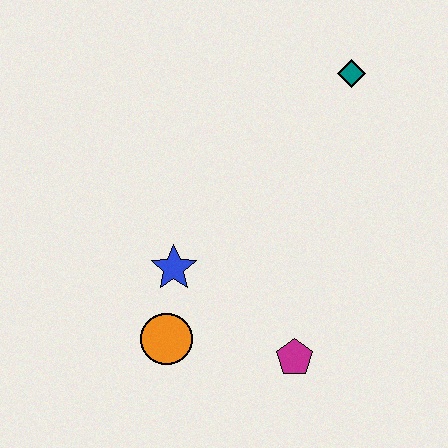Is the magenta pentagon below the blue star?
Yes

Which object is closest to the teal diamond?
The blue star is closest to the teal diamond.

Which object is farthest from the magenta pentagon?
The teal diamond is farthest from the magenta pentagon.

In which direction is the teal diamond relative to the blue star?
The teal diamond is above the blue star.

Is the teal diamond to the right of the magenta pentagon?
Yes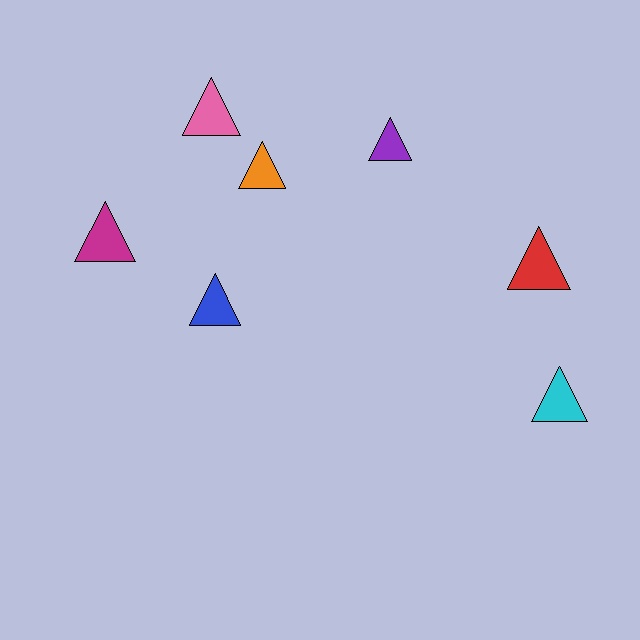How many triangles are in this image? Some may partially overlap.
There are 7 triangles.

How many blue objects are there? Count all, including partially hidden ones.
There is 1 blue object.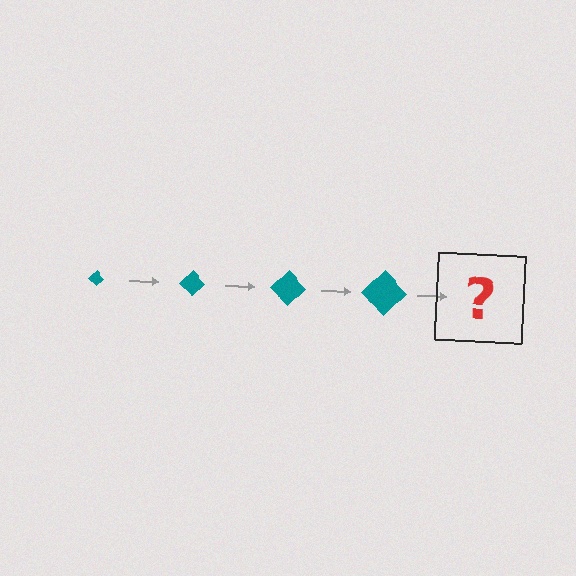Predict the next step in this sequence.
The next step is a teal diamond, larger than the previous one.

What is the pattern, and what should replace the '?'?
The pattern is that the diamond gets progressively larger each step. The '?' should be a teal diamond, larger than the previous one.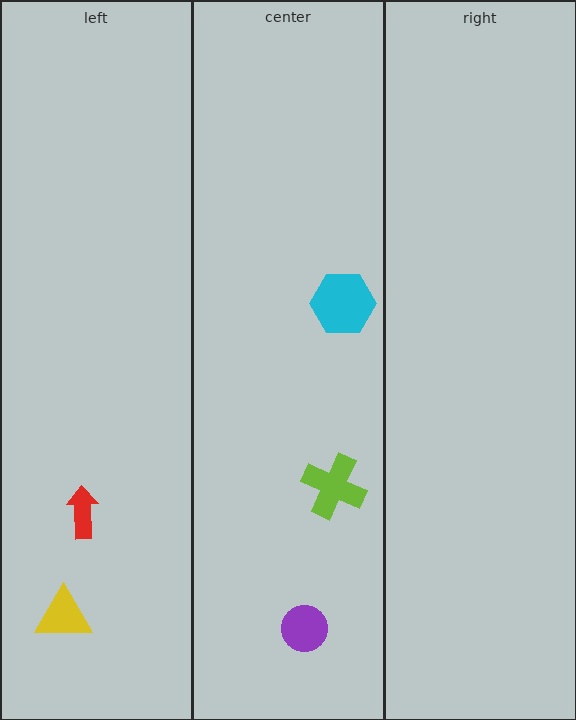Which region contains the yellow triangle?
The left region.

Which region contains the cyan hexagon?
The center region.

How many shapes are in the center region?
3.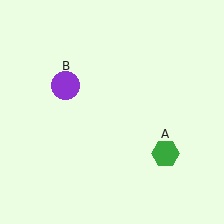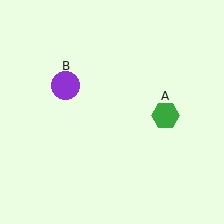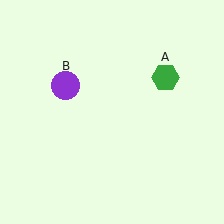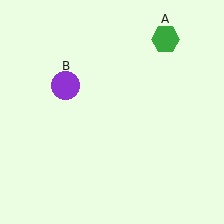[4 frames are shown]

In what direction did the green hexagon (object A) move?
The green hexagon (object A) moved up.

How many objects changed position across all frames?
1 object changed position: green hexagon (object A).